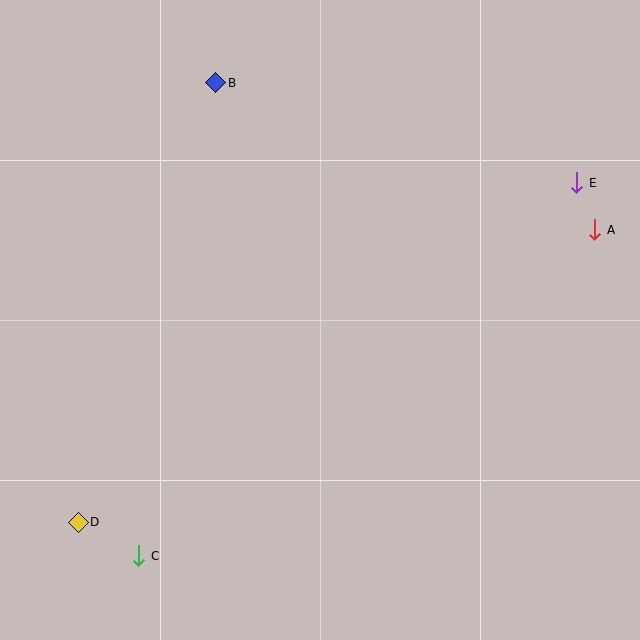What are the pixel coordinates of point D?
Point D is at (78, 522).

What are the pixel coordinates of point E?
Point E is at (577, 183).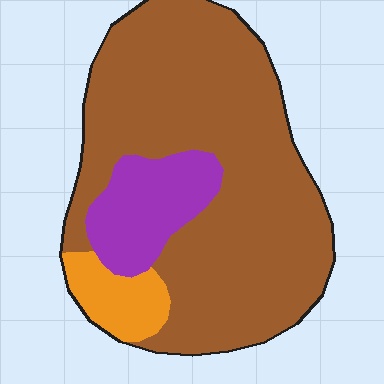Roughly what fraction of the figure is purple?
Purple covers about 15% of the figure.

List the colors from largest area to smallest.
From largest to smallest: brown, purple, orange.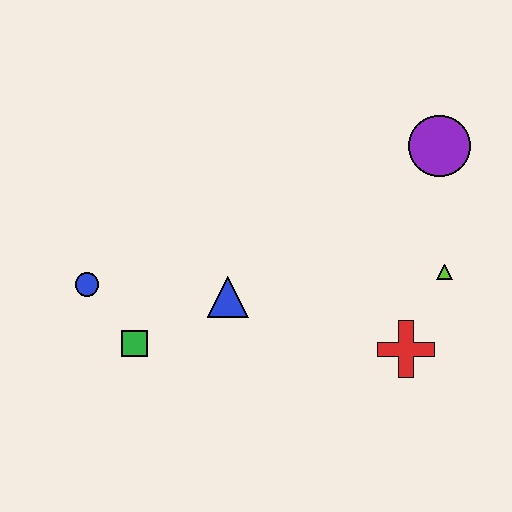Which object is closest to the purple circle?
The lime triangle is closest to the purple circle.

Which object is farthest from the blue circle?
The purple circle is farthest from the blue circle.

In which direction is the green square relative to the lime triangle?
The green square is to the left of the lime triangle.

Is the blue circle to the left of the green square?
Yes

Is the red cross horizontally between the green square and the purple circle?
Yes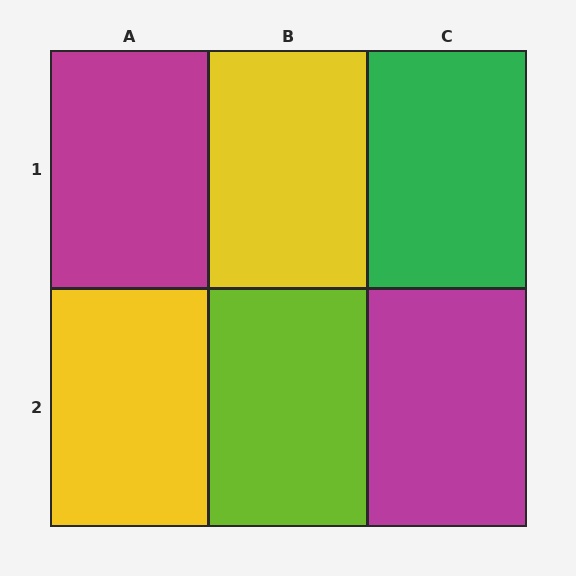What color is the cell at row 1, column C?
Green.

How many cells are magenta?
2 cells are magenta.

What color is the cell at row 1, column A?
Magenta.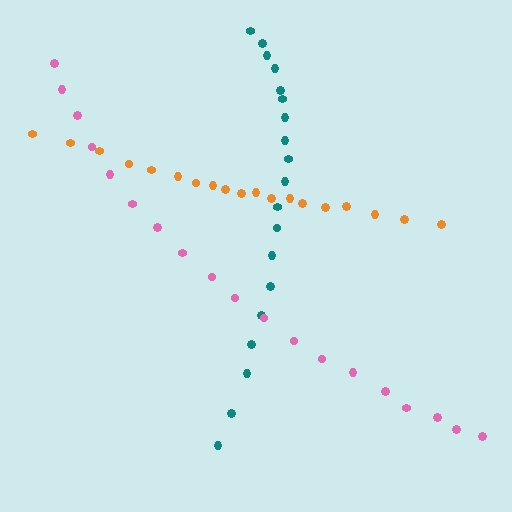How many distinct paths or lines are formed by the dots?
There are 3 distinct paths.